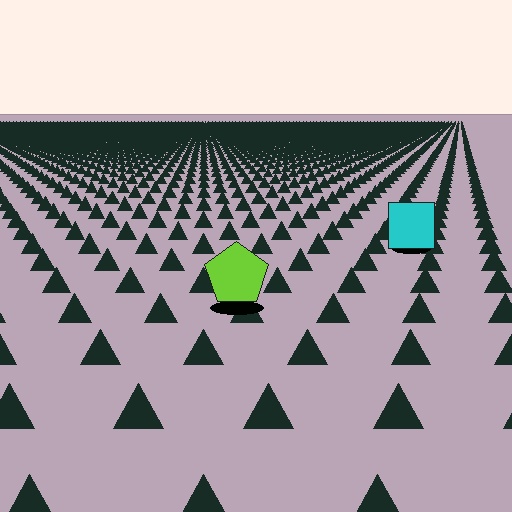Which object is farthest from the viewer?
The cyan square is farthest from the viewer. It appears smaller and the ground texture around it is denser.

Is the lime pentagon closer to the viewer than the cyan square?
Yes. The lime pentagon is closer — you can tell from the texture gradient: the ground texture is coarser near it.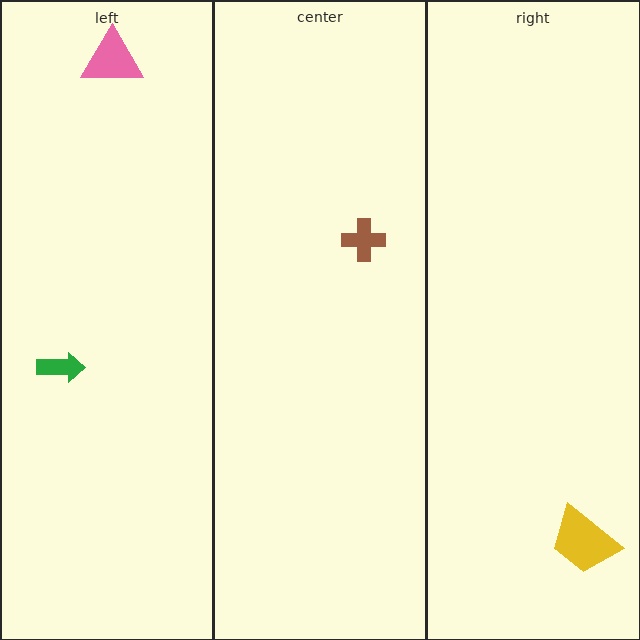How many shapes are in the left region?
2.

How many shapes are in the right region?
1.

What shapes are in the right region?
The yellow trapezoid.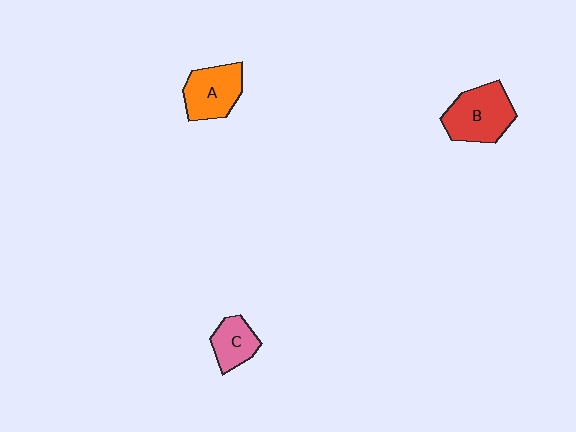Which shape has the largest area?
Shape B (red).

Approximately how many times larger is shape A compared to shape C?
Approximately 1.4 times.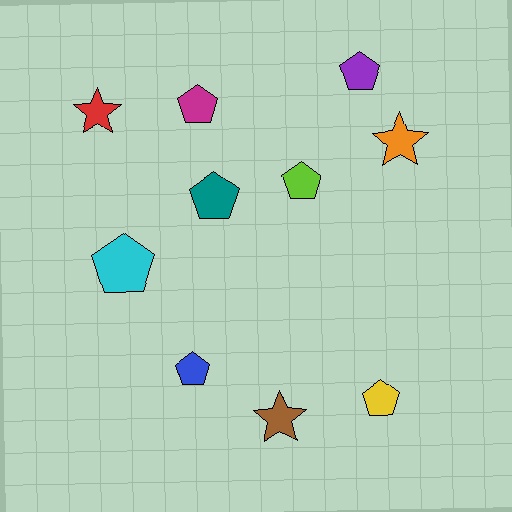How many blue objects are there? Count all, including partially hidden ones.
There is 1 blue object.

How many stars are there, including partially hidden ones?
There are 3 stars.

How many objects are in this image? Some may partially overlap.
There are 10 objects.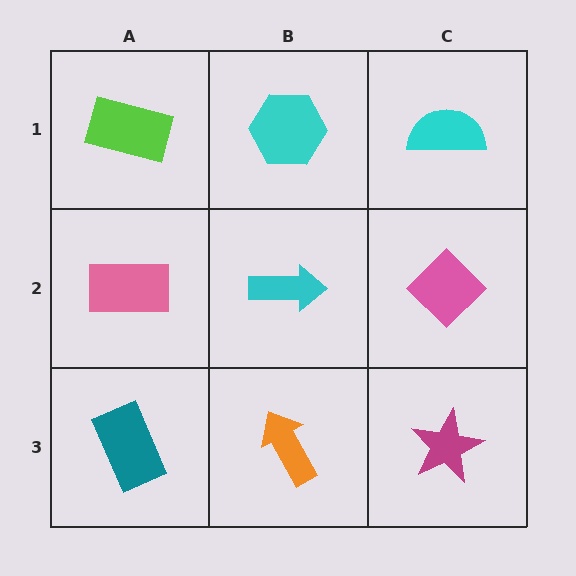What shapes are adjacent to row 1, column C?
A pink diamond (row 2, column C), a cyan hexagon (row 1, column B).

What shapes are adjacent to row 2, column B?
A cyan hexagon (row 1, column B), an orange arrow (row 3, column B), a pink rectangle (row 2, column A), a pink diamond (row 2, column C).